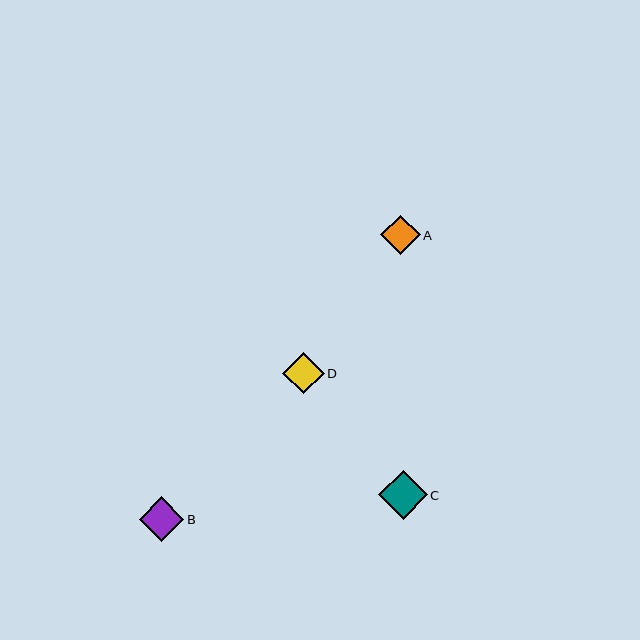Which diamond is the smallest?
Diamond A is the smallest with a size of approximately 40 pixels.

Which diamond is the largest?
Diamond C is the largest with a size of approximately 48 pixels.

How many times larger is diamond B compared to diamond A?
Diamond B is approximately 1.1 times the size of diamond A.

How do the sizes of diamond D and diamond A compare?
Diamond D and diamond A are approximately the same size.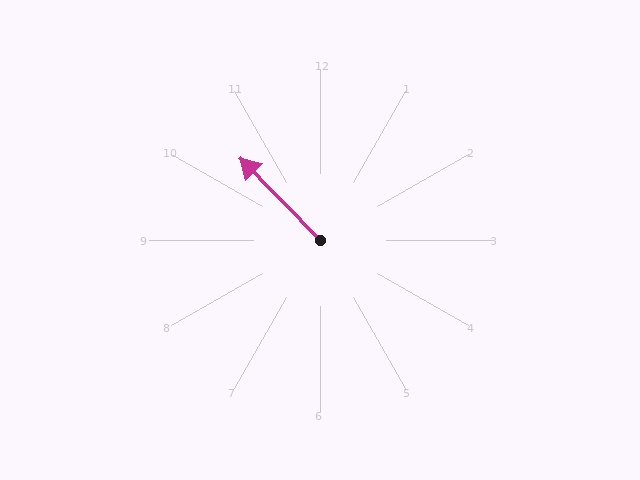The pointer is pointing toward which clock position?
Roughly 11 o'clock.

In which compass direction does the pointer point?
Northwest.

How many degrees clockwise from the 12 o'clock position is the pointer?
Approximately 316 degrees.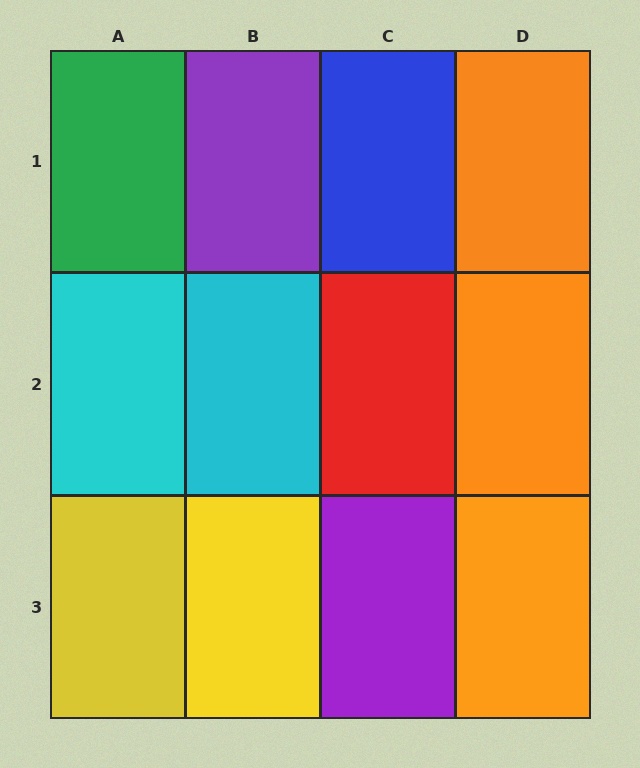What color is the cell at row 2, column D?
Orange.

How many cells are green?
1 cell is green.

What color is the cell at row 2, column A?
Cyan.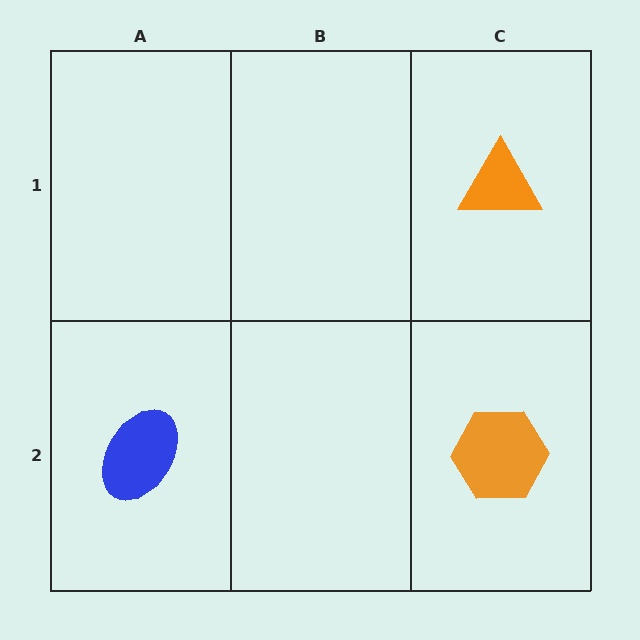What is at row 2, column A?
A blue ellipse.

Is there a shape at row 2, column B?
No, that cell is empty.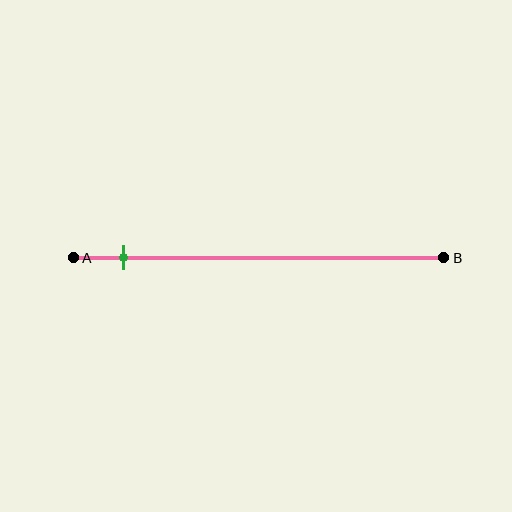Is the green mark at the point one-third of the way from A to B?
No, the mark is at about 15% from A, not at the 33% one-third point.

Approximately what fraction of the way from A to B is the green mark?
The green mark is approximately 15% of the way from A to B.